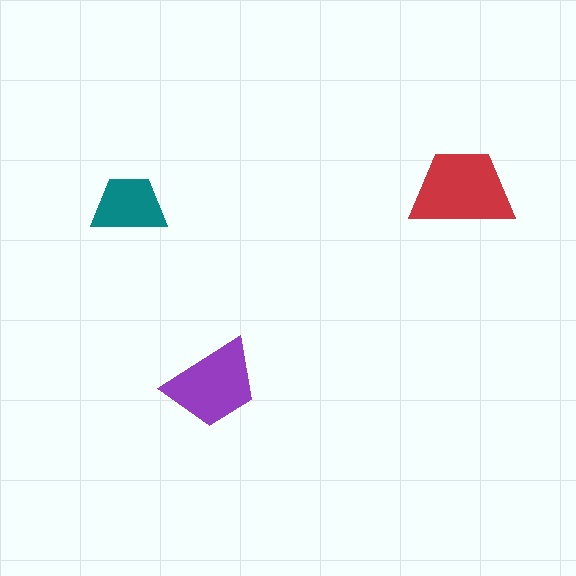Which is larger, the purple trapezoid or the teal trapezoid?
The purple one.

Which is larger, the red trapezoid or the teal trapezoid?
The red one.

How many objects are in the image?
There are 3 objects in the image.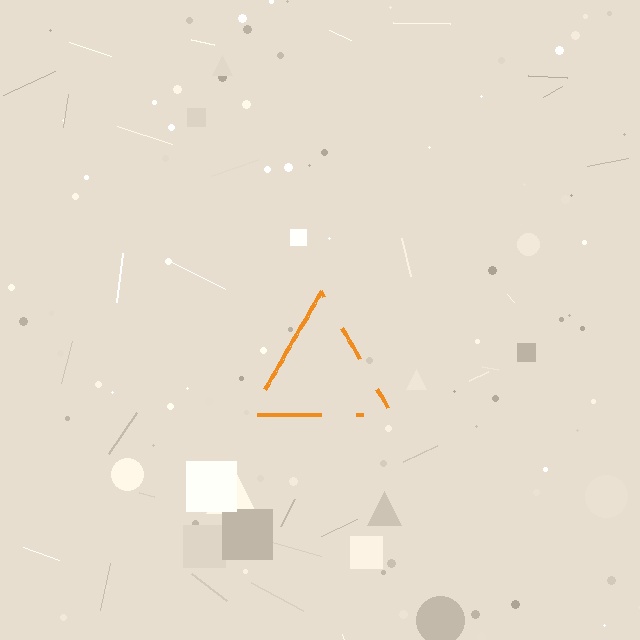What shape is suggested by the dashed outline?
The dashed outline suggests a triangle.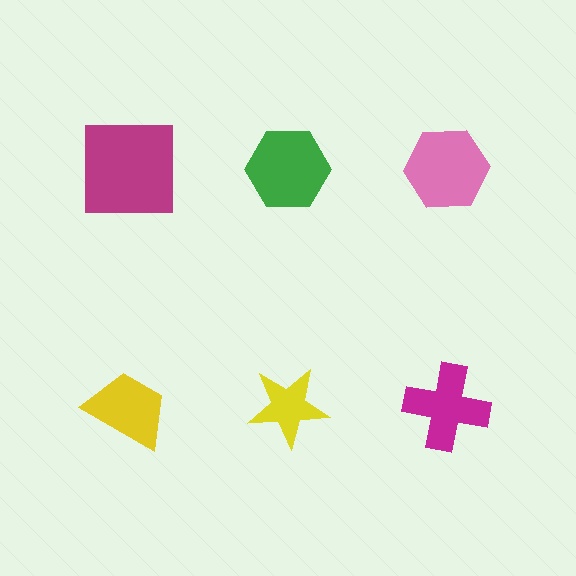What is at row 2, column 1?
A yellow trapezoid.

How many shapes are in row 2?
3 shapes.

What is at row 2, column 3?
A magenta cross.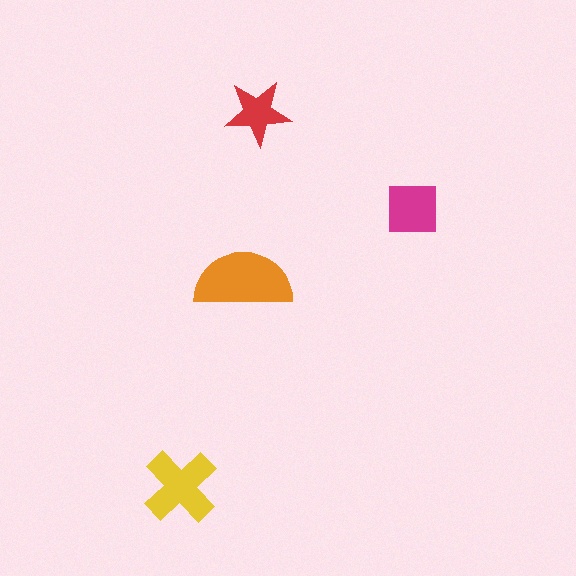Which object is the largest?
The orange semicircle.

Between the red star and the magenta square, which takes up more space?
The magenta square.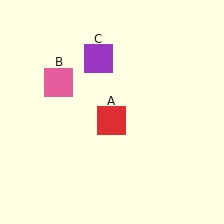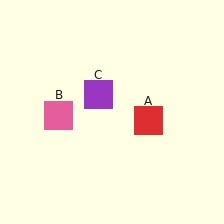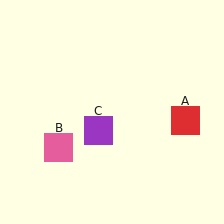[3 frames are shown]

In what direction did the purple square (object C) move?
The purple square (object C) moved down.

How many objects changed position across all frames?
3 objects changed position: red square (object A), pink square (object B), purple square (object C).